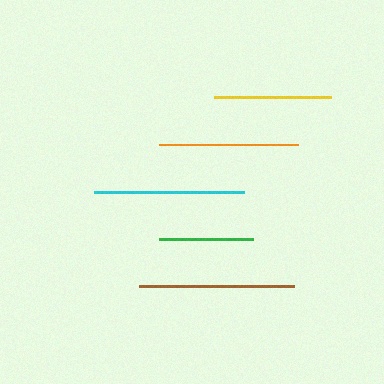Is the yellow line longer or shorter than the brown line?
The brown line is longer than the yellow line.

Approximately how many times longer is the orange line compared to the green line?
The orange line is approximately 1.5 times the length of the green line.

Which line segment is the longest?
The brown line is the longest at approximately 156 pixels.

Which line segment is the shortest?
The green line is the shortest at approximately 94 pixels.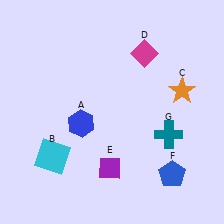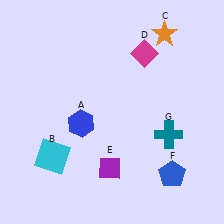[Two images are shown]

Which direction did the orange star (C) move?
The orange star (C) moved up.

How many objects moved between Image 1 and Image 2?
1 object moved between the two images.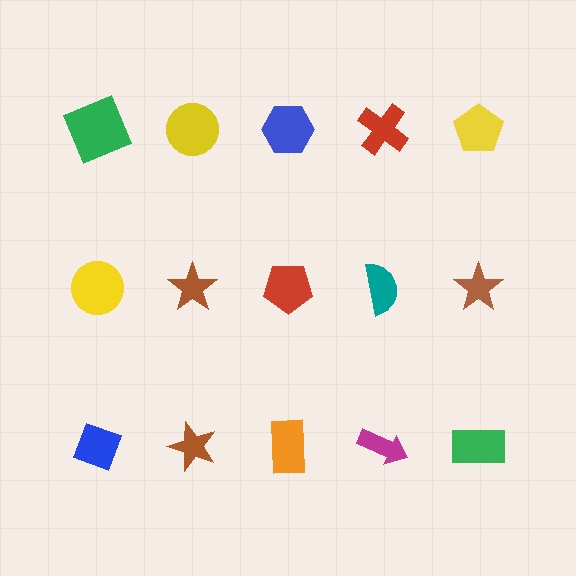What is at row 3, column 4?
A magenta arrow.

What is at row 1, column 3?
A blue hexagon.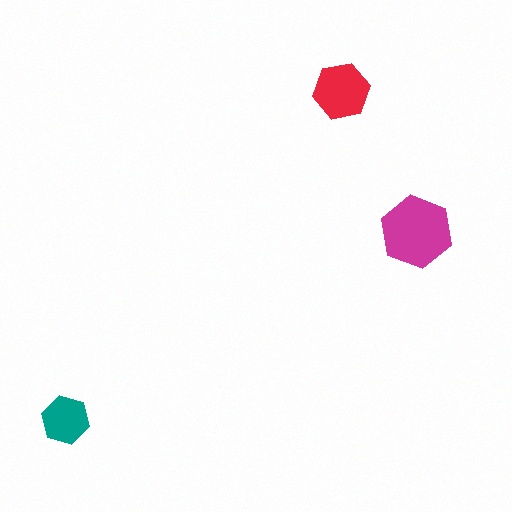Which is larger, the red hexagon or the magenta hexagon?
The magenta one.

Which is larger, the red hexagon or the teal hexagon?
The red one.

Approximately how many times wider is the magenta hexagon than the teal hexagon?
About 1.5 times wider.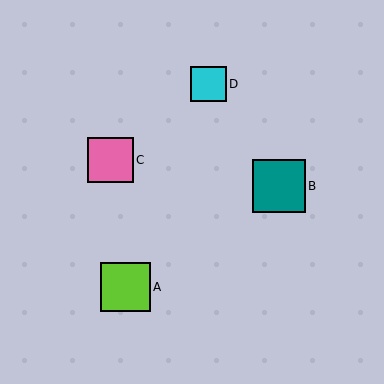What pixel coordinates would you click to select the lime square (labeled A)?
Click at (126, 287) to select the lime square A.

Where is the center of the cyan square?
The center of the cyan square is at (208, 84).